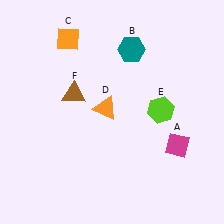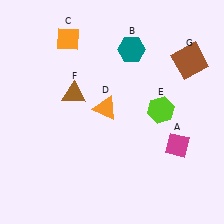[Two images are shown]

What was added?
A brown square (G) was added in Image 2.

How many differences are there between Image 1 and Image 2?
There is 1 difference between the two images.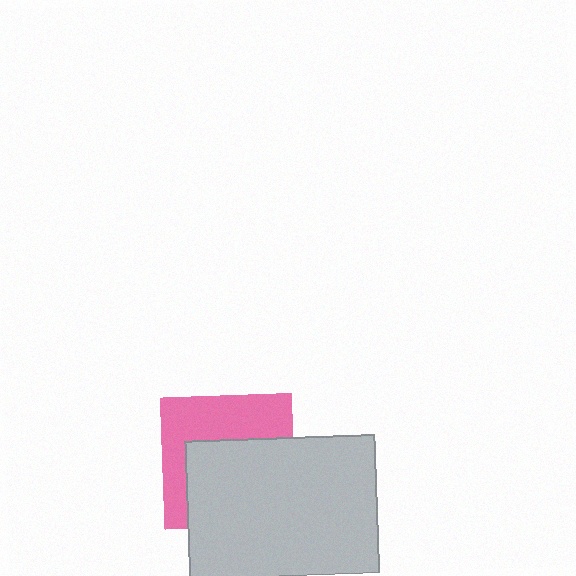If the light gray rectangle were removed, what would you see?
You would see the complete pink square.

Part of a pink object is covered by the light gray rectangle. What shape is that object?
It is a square.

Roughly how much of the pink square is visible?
About half of it is visible (roughly 45%).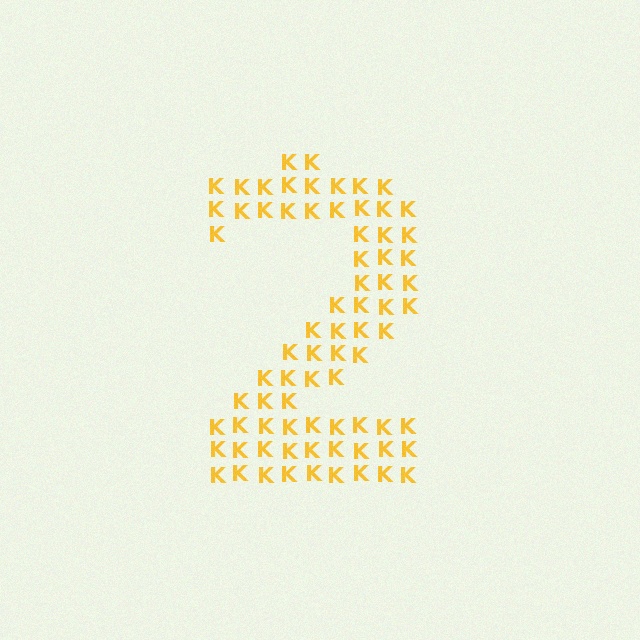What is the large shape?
The large shape is the digit 2.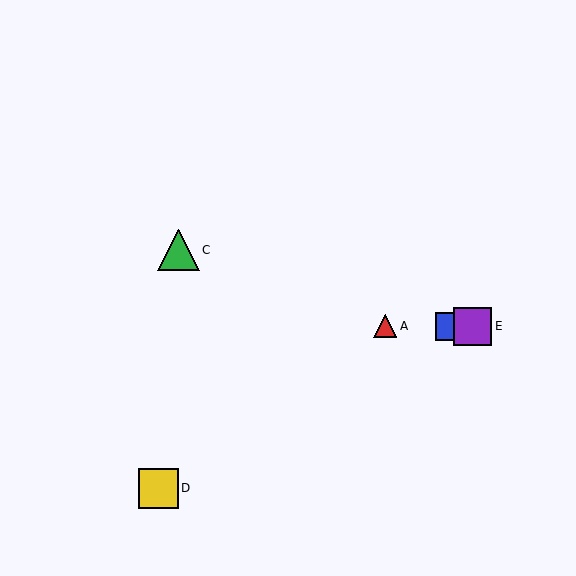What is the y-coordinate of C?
Object C is at y≈250.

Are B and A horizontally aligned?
Yes, both are at y≈326.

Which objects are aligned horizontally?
Objects A, B, E are aligned horizontally.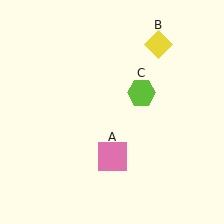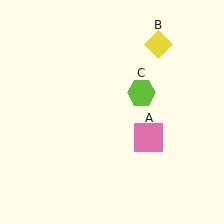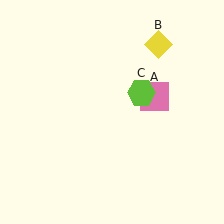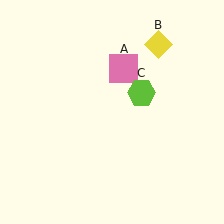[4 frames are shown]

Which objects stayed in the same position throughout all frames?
Yellow diamond (object B) and lime hexagon (object C) remained stationary.